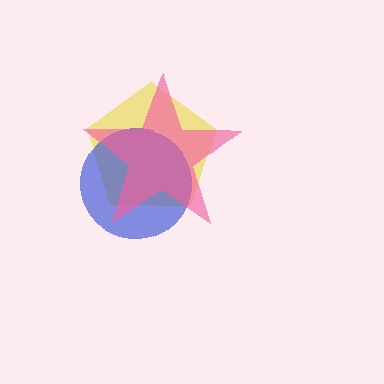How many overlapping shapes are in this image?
There are 3 overlapping shapes in the image.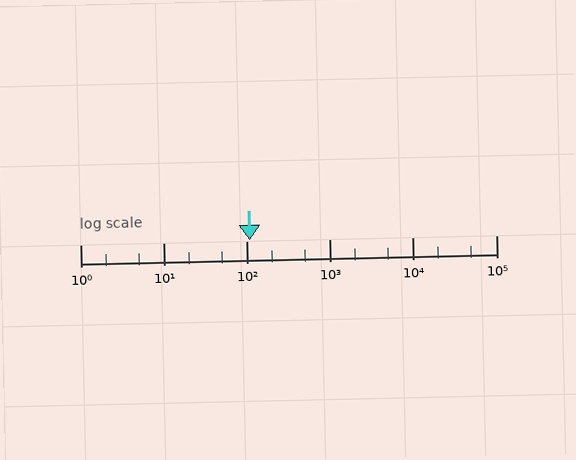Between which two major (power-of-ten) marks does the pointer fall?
The pointer is between 100 and 1000.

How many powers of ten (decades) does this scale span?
The scale spans 5 decades, from 1 to 100000.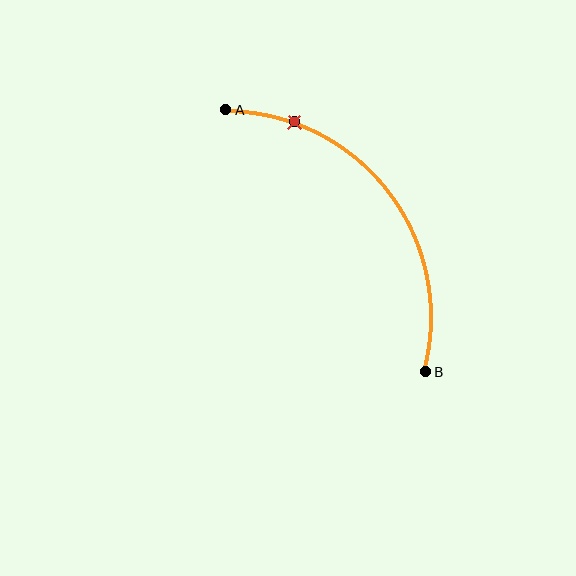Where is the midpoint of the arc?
The arc midpoint is the point on the curve farthest from the straight line joining A and B. It sits above and to the right of that line.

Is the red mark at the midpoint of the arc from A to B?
No. The red mark lies on the arc but is closer to endpoint A. The arc midpoint would be at the point on the curve equidistant along the arc from both A and B.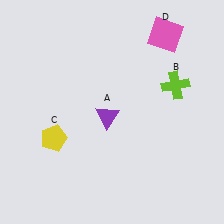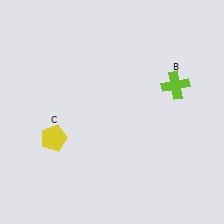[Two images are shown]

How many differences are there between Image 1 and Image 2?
There are 2 differences between the two images.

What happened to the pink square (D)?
The pink square (D) was removed in Image 2. It was in the top-right area of Image 1.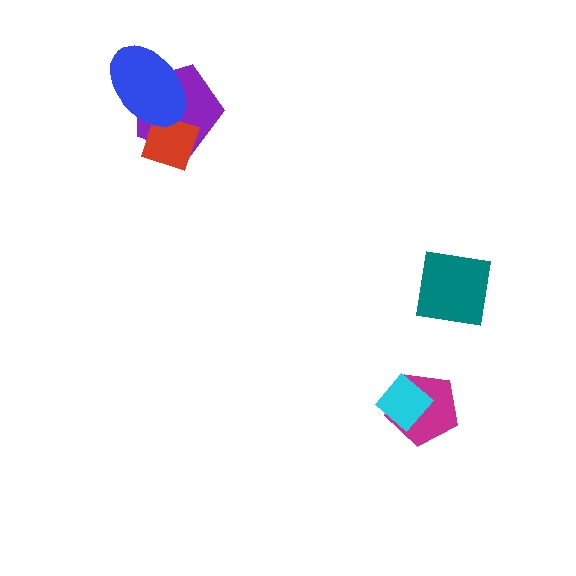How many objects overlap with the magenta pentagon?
1 object overlaps with the magenta pentagon.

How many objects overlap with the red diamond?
2 objects overlap with the red diamond.